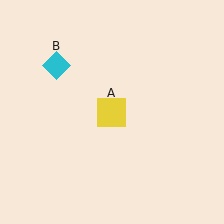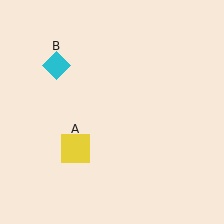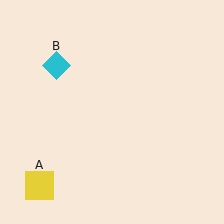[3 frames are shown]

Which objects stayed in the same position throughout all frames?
Cyan diamond (object B) remained stationary.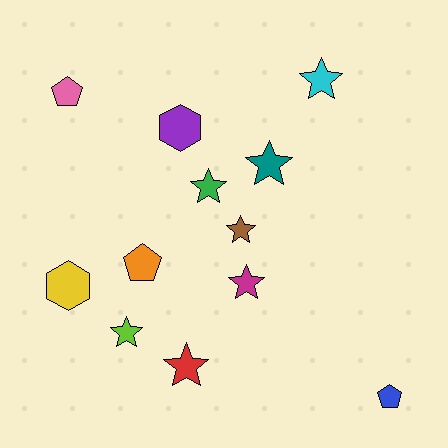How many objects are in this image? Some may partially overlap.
There are 12 objects.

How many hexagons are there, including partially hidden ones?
There are 2 hexagons.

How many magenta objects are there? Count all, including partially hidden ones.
There is 1 magenta object.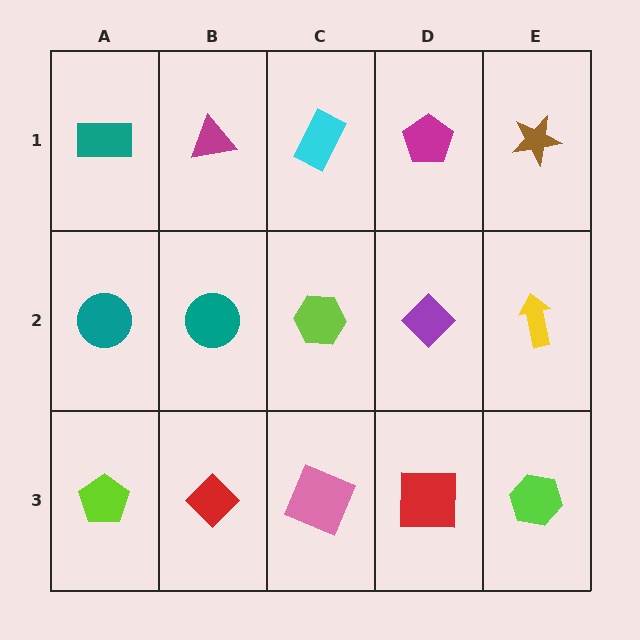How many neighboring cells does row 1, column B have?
3.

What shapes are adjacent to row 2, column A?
A teal rectangle (row 1, column A), a lime pentagon (row 3, column A), a teal circle (row 2, column B).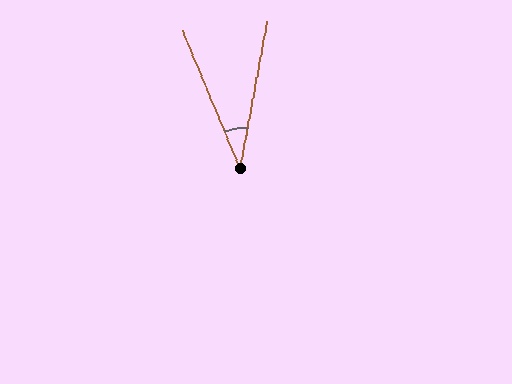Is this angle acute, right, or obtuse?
It is acute.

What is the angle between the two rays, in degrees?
Approximately 33 degrees.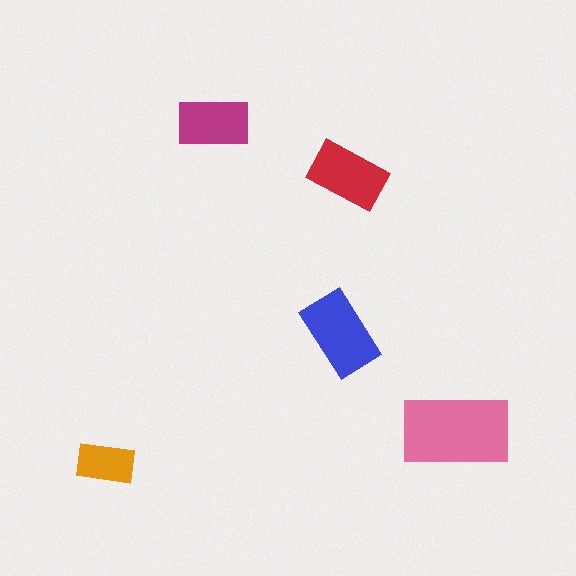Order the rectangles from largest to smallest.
the pink one, the blue one, the red one, the magenta one, the orange one.